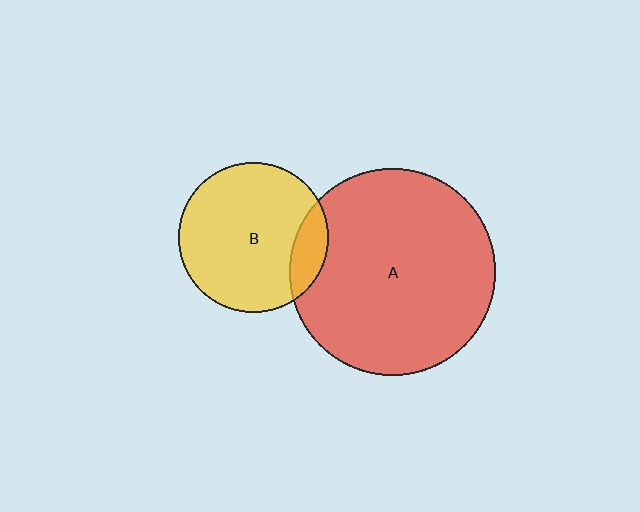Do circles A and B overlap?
Yes.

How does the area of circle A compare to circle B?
Approximately 1.9 times.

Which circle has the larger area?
Circle A (red).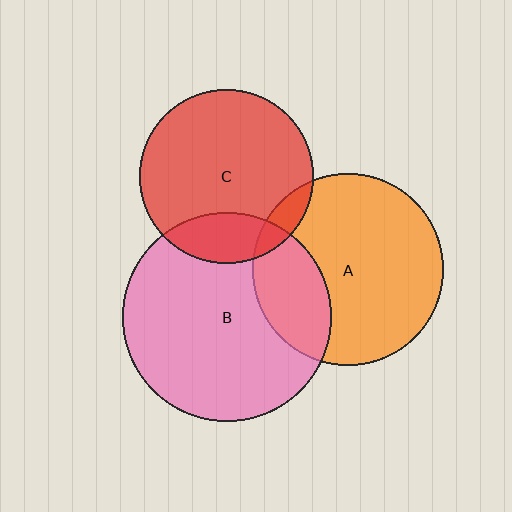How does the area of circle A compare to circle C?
Approximately 1.2 times.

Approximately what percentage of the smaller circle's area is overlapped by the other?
Approximately 25%.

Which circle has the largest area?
Circle B (pink).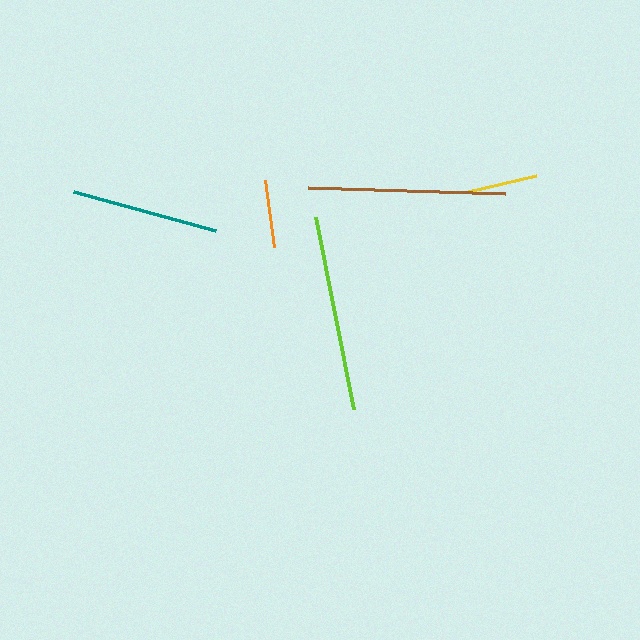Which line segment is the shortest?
The orange line is the shortest at approximately 68 pixels.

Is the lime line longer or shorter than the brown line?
The brown line is longer than the lime line.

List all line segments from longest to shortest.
From longest to shortest: brown, lime, teal, yellow, orange.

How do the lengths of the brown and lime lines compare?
The brown and lime lines are approximately the same length.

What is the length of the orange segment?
The orange segment is approximately 68 pixels long.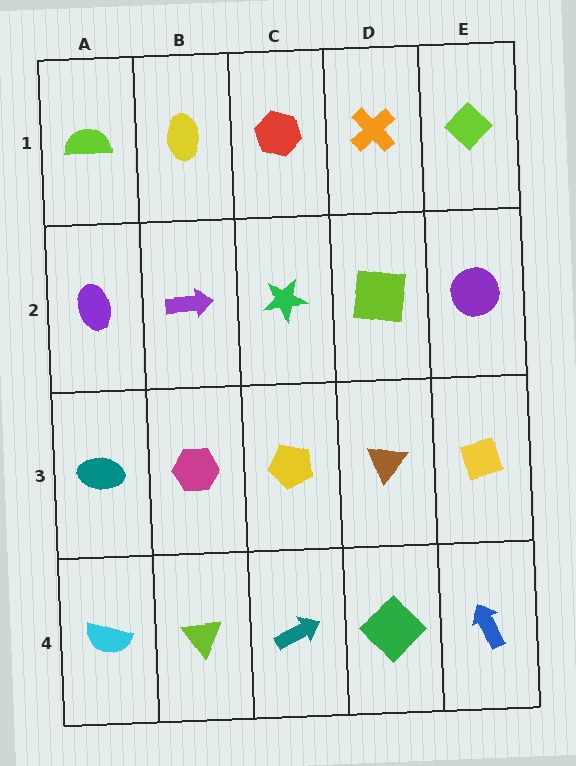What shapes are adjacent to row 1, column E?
A purple circle (row 2, column E), an orange cross (row 1, column D).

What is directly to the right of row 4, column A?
A lime triangle.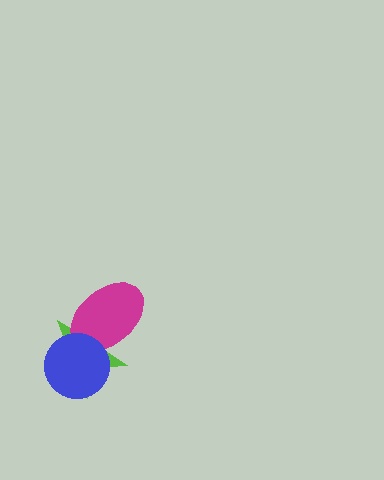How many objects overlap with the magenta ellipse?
2 objects overlap with the magenta ellipse.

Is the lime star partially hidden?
Yes, it is partially covered by another shape.